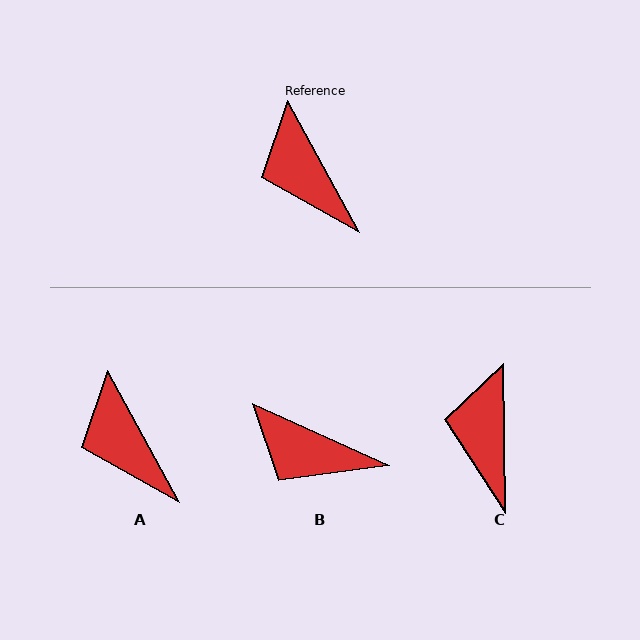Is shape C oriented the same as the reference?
No, it is off by about 28 degrees.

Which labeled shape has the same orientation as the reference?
A.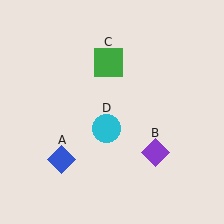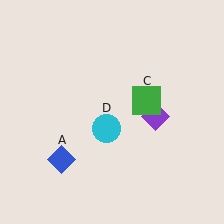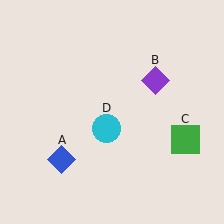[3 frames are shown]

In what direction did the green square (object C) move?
The green square (object C) moved down and to the right.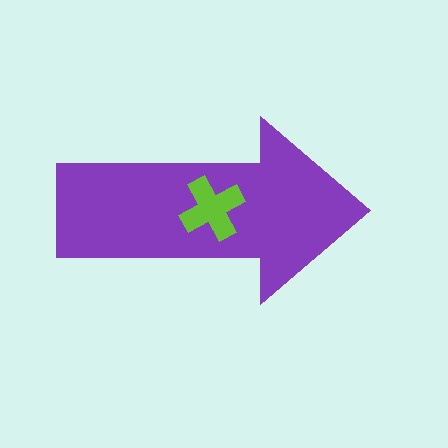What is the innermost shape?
The lime cross.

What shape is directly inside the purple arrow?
The lime cross.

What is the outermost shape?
The purple arrow.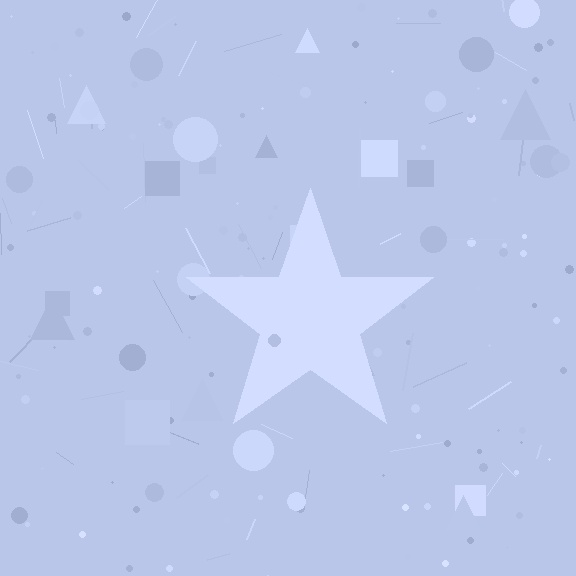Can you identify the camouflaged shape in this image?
The camouflaged shape is a star.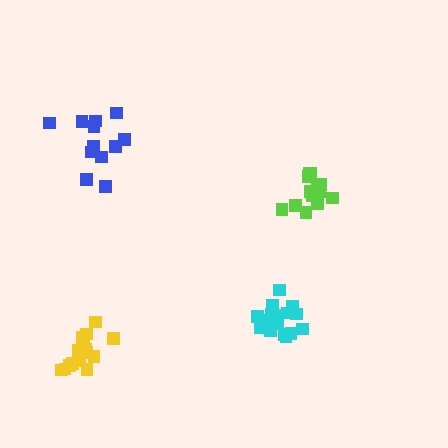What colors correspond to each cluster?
The clusters are colored: cyan, lime, blue, yellow.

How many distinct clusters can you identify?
There are 4 distinct clusters.